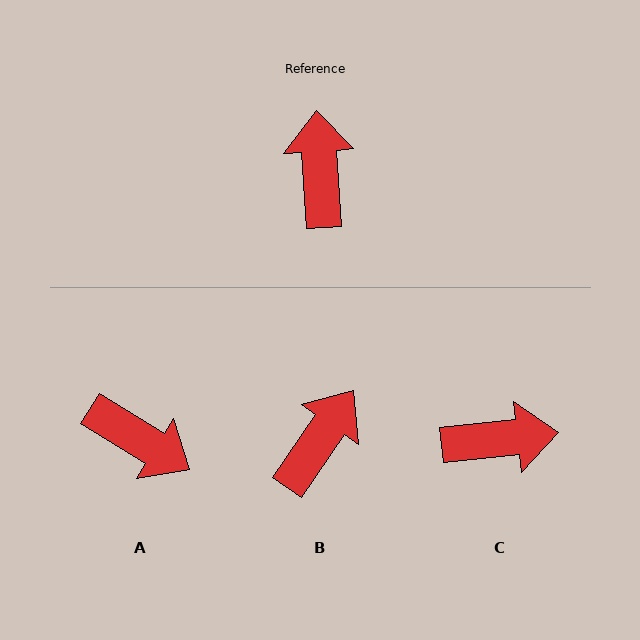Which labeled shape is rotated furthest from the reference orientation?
A, about 125 degrees away.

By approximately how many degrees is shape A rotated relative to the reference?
Approximately 125 degrees clockwise.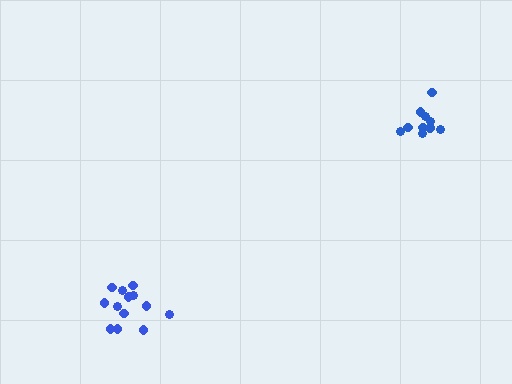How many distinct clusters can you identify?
There are 2 distinct clusters.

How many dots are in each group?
Group 1: 10 dots, Group 2: 13 dots (23 total).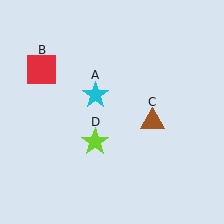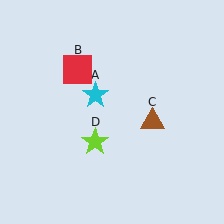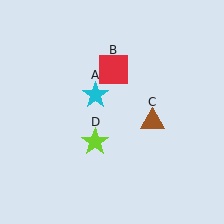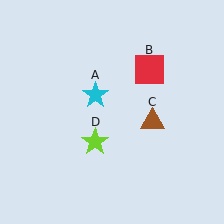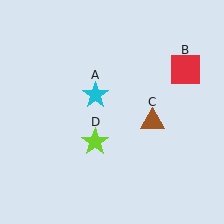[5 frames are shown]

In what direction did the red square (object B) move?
The red square (object B) moved right.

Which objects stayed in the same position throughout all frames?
Cyan star (object A) and brown triangle (object C) and lime star (object D) remained stationary.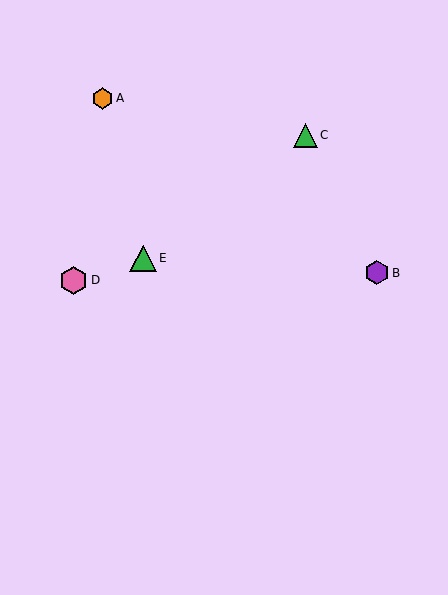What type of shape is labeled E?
Shape E is a green triangle.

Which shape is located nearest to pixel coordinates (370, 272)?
The purple hexagon (labeled B) at (377, 273) is nearest to that location.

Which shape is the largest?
The pink hexagon (labeled D) is the largest.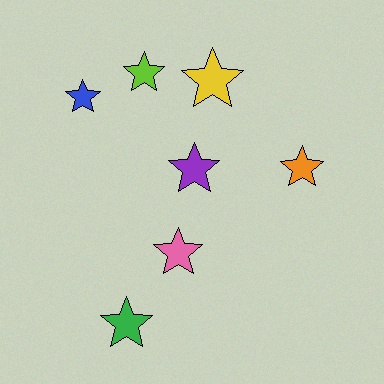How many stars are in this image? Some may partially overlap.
There are 7 stars.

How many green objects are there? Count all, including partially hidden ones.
There is 1 green object.